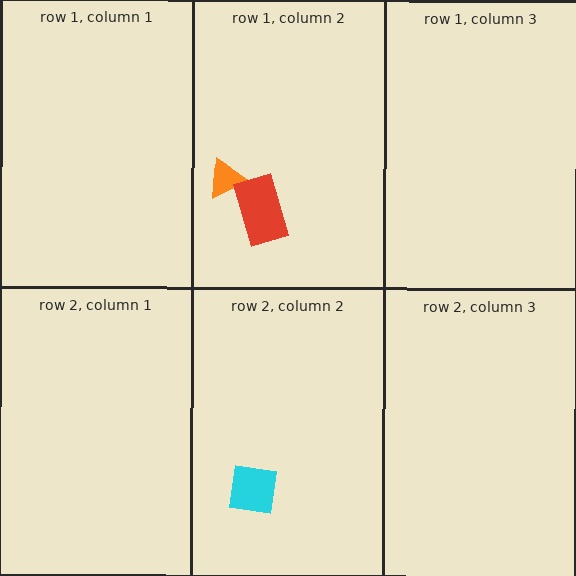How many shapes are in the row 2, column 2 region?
1.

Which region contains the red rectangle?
The row 1, column 2 region.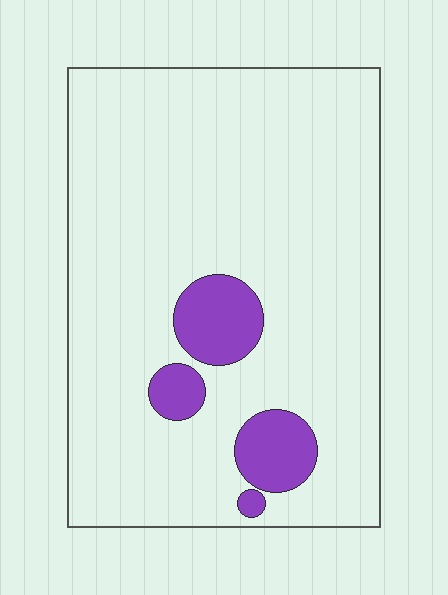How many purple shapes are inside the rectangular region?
4.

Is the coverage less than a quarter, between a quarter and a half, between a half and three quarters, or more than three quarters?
Less than a quarter.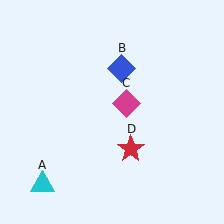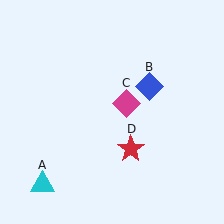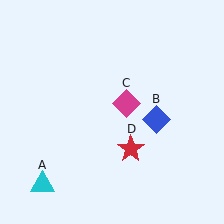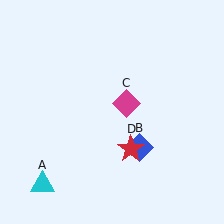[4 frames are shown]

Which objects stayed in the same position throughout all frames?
Cyan triangle (object A) and magenta diamond (object C) and red star (object D) remained stationary.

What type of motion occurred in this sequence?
The blue diamond (object B) rotated clockwise around the center of the scene.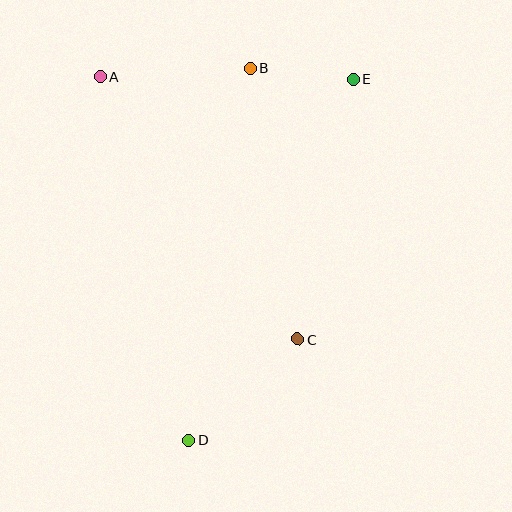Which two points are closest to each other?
Points B and E are closest to each other.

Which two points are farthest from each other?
Points D and E are farthest from each other.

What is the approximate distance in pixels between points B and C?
The distance between B and C is approximately 275 pixels.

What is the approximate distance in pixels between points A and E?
The distance between A and E is approximately 253 pixels.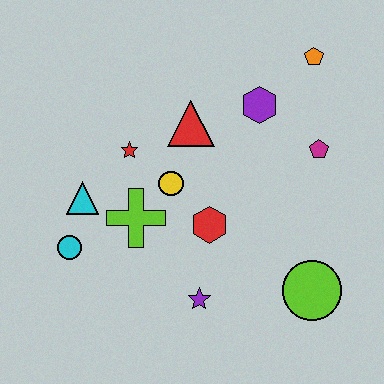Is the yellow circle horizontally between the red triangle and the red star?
Yes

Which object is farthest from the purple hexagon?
The cyan circle is farthest from the purple hexagon.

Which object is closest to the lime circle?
The purple star is closest to the lime circle.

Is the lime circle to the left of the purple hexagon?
No